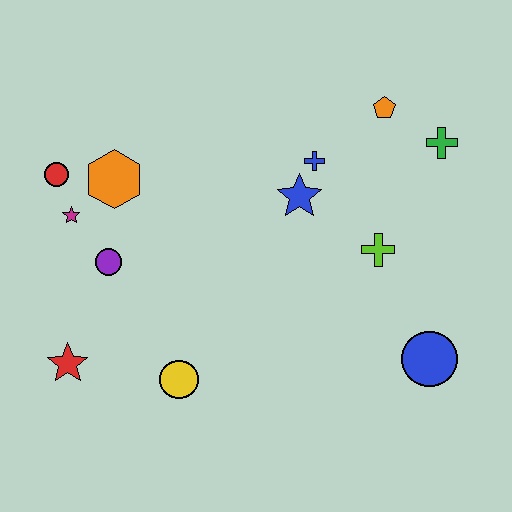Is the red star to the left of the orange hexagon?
Yes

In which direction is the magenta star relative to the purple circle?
The magenta star is above the purple circle.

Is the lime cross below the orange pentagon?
Yes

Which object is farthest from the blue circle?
The red circle is farthest from the blue circle.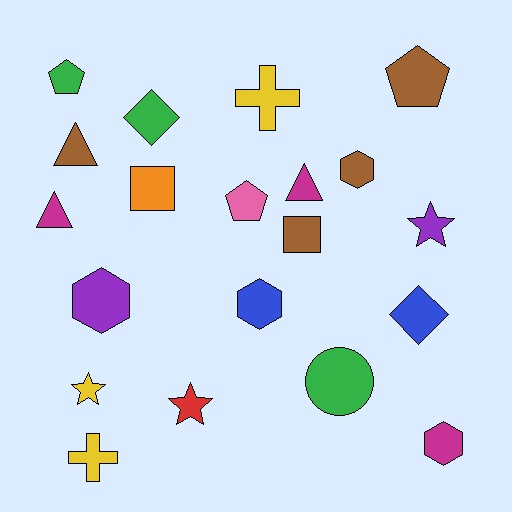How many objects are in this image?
There are 20 objects.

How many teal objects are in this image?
There are no teal objects.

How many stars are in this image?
There are 3 stars.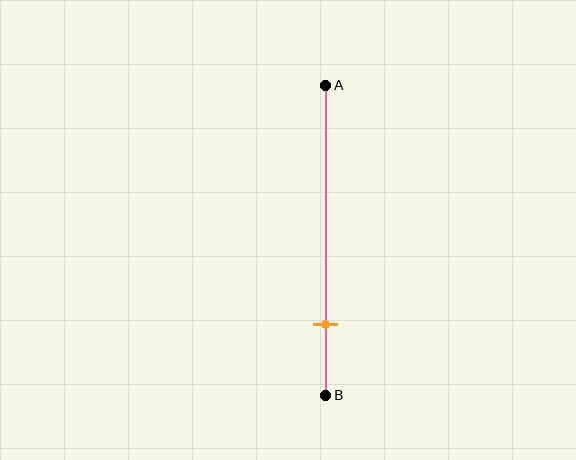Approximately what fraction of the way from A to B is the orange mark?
The orange mark is approximately 75% of the way from A to B.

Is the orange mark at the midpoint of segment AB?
No, the mark is at about 75% from A, not at the 50% midpoint.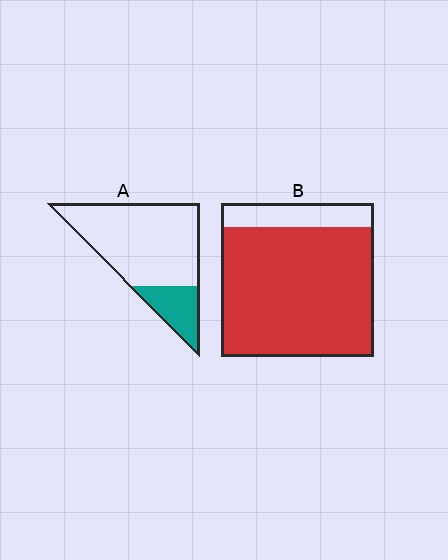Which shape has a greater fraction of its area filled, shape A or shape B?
Shape B.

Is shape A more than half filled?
No.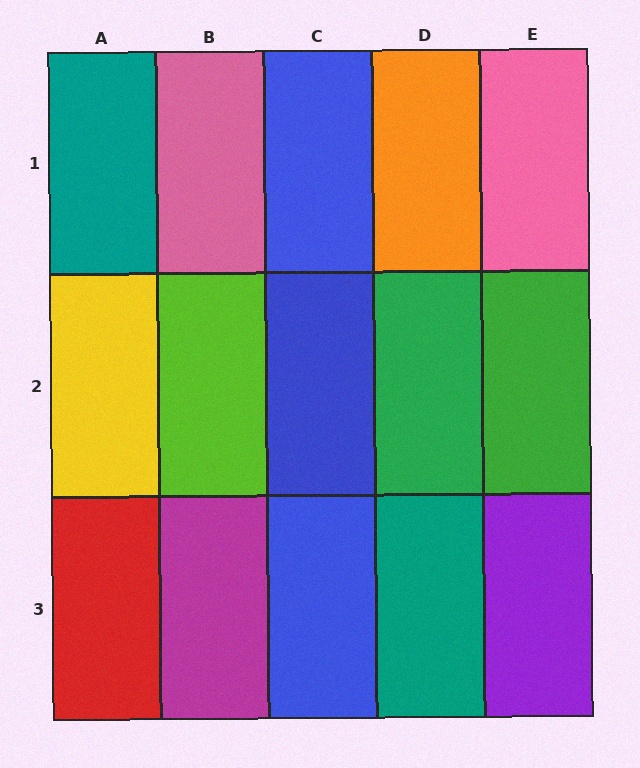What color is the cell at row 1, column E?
Pink.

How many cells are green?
2 cells are green.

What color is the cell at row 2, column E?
Green.